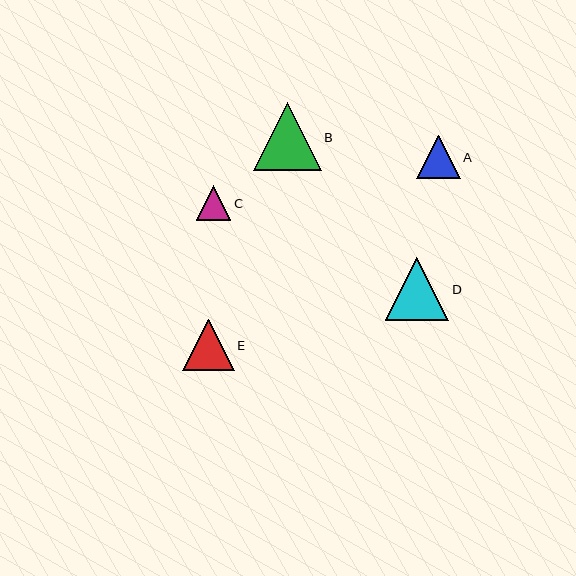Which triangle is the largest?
Triangle B is the largest with a size of approximately 68 pixels.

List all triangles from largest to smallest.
From largest to smallest: B, D, E, A, C.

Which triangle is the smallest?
Triangle C is the smallest with a size of approximately 35 pixels.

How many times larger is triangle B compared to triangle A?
Triangle B is approximately 1.6 times the size of triangle A.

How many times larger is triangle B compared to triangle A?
Triangle B is approximately 1.6 times the size of triangle A.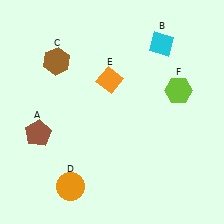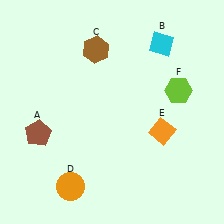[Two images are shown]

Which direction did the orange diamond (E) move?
The orange diamond (E) moved right.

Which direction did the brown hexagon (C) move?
The brown hexagon (C) moved right.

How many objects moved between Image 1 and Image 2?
2 objects moved between the two images.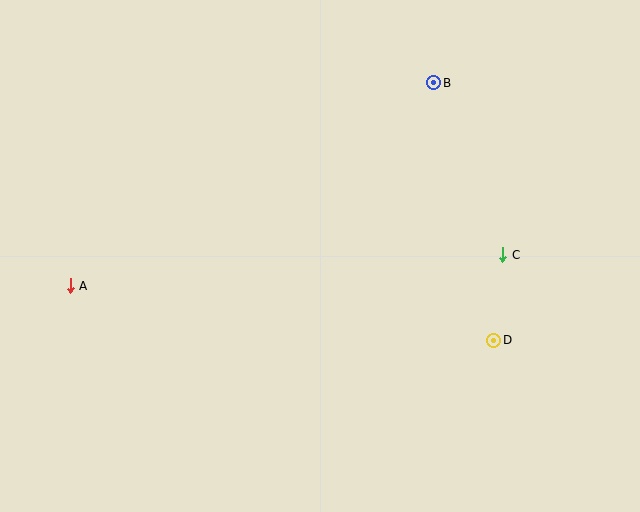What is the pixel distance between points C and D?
The distance between C and D is 86 pixels.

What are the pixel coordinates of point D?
Point D is at (494, 340).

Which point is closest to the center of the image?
Point C at (503, 255) is closest to the center.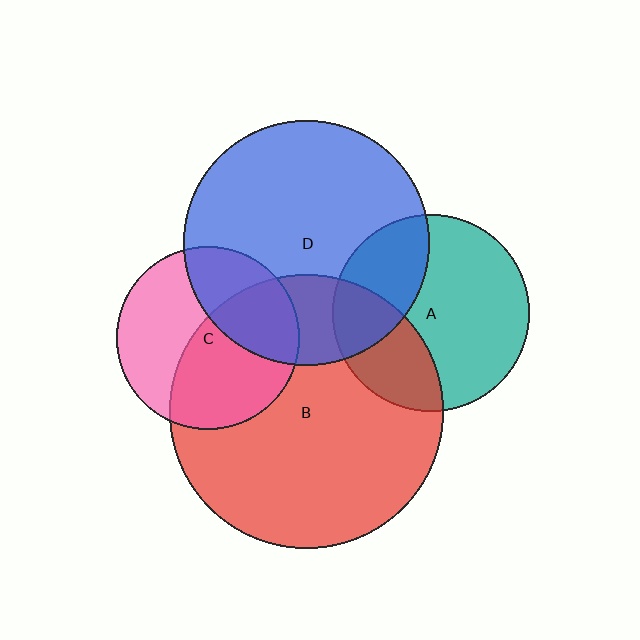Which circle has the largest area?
Circle B (red).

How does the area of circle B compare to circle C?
Approximately 2.3 times.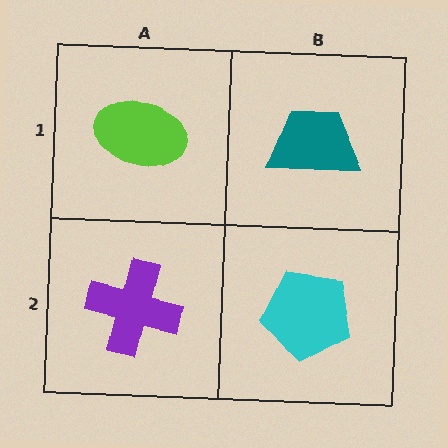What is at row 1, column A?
A lime ellipse.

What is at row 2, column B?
A cyan pentagon.